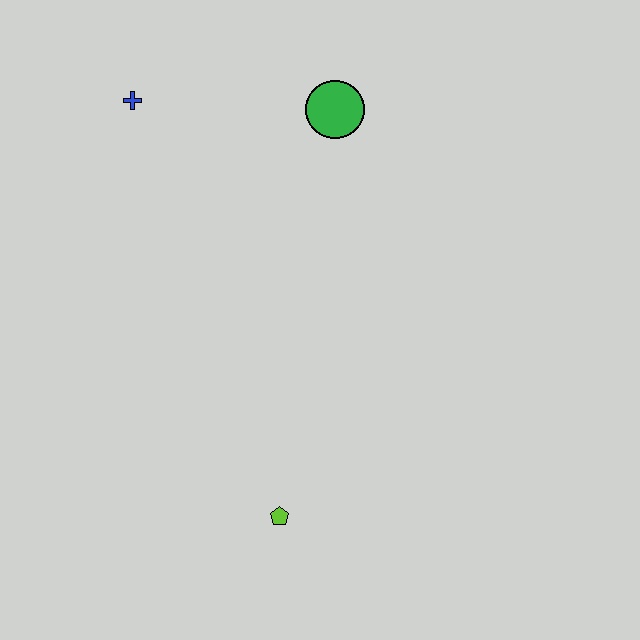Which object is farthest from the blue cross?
The lime pentagon is farthest from the blue cross.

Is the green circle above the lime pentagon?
Yes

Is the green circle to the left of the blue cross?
No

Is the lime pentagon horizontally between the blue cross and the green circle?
Yes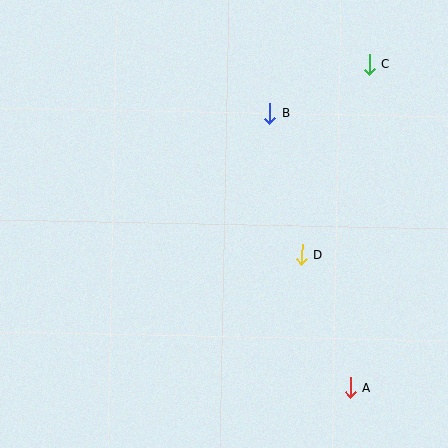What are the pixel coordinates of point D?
Point D is at (302, 254).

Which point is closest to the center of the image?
Point D at (302, 254) is closest to the center.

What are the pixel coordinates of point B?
Point B is at (270, 113).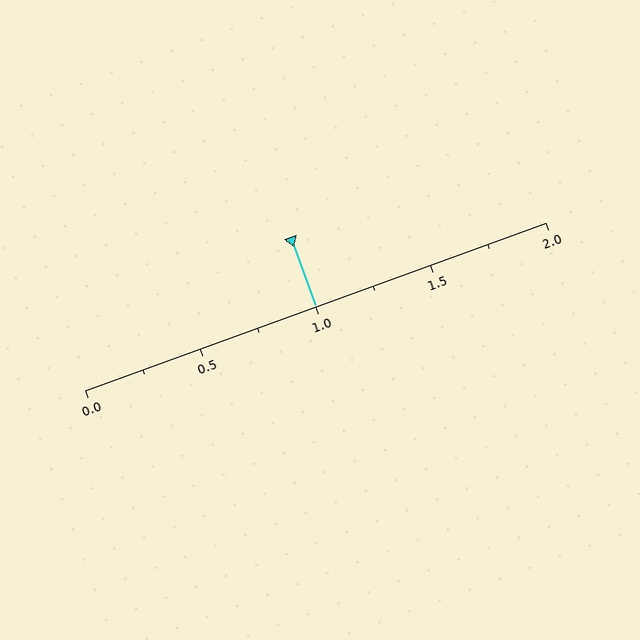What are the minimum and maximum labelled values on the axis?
The axis runs from 0.0 to 2.0.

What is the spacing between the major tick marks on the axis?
The major ticks are spaced 0.5 apart.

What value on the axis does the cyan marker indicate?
The marker indicates approximately 1.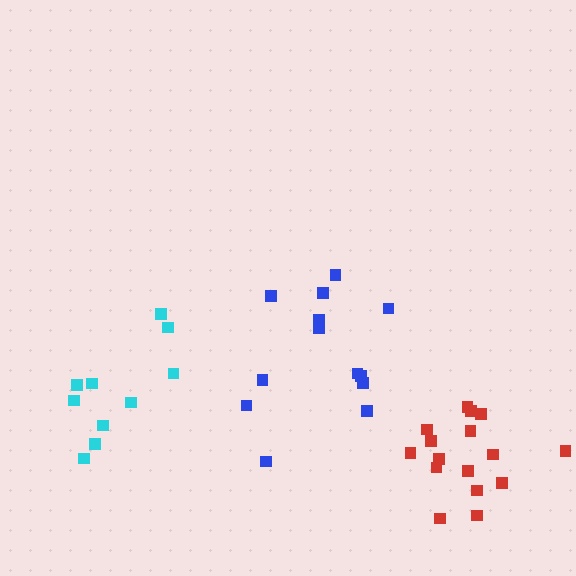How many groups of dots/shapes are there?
There are 3 groups.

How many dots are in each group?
Group 1: 16 dots, Group 2: 13 dots, Group 3: 10 dots (39 total).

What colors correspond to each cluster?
The clusters are colored: red, blue, cyan.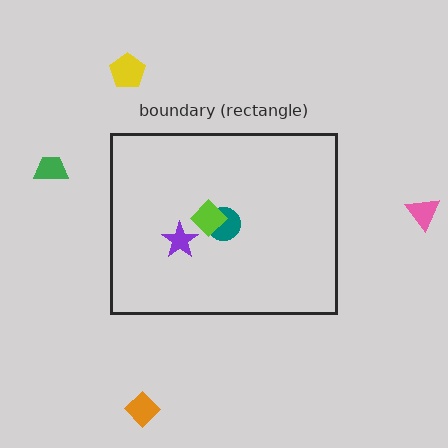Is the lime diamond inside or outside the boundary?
Inside.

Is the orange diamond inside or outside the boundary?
Outside.